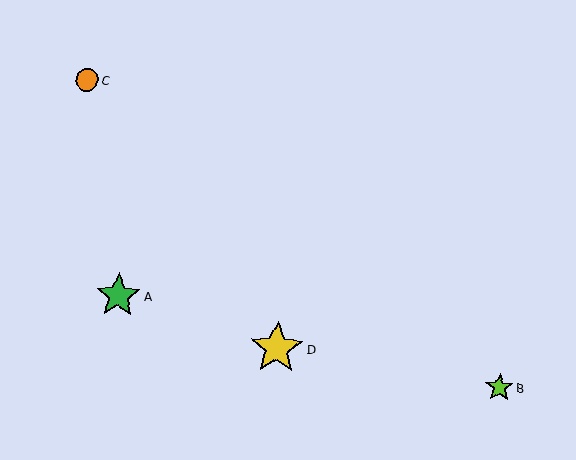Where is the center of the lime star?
The center of the lime star is at (499, 387).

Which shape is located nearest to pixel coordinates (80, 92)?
The orange circle (labeled C) at (87, 80) is nearest to that location.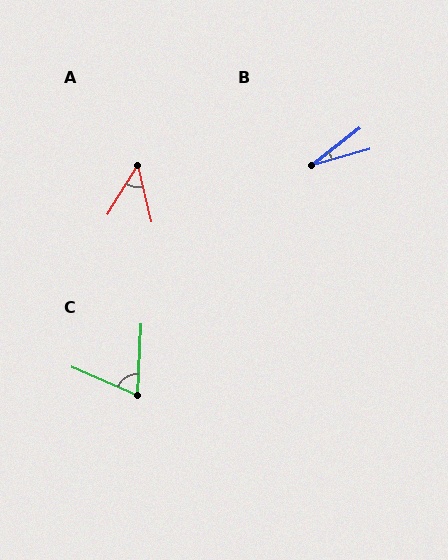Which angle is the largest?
C, at approximately 69 degrees.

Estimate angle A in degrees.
Approximately 44 degrees.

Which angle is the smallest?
B, at approximately 21 degrees.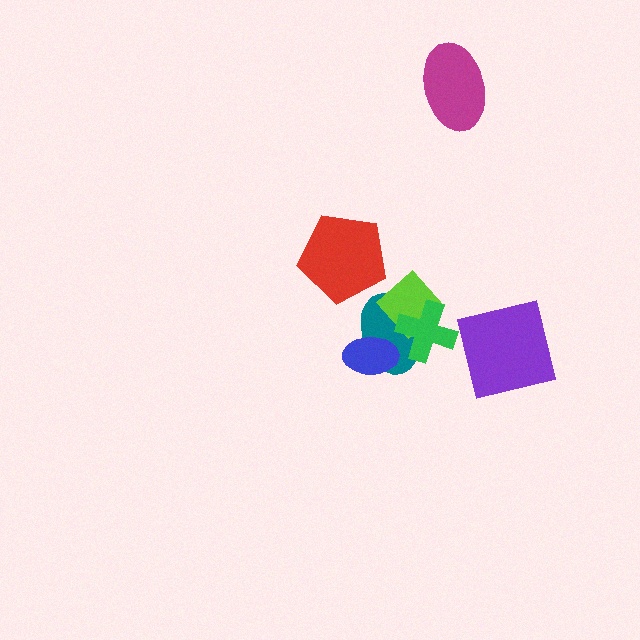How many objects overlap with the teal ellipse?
3 objects overlap with the teal ellipse.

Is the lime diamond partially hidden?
Yes, it is partially covered by another shape.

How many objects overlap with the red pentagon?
0 objects overlap with the red pentagon.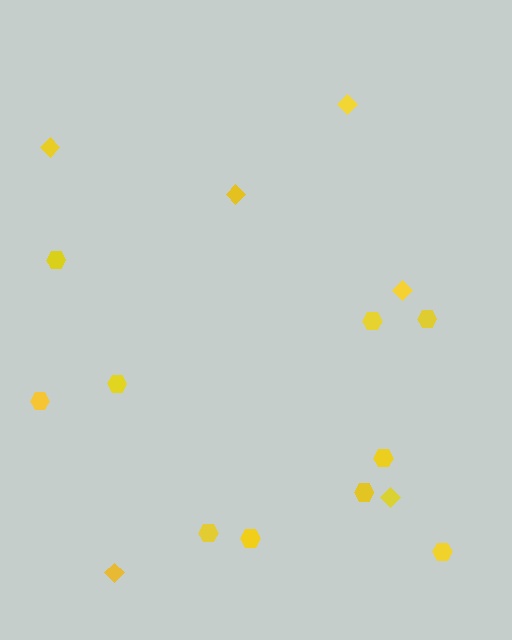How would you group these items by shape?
There are 2 groups: one group of diamonds (6) and one group of hexagons (10).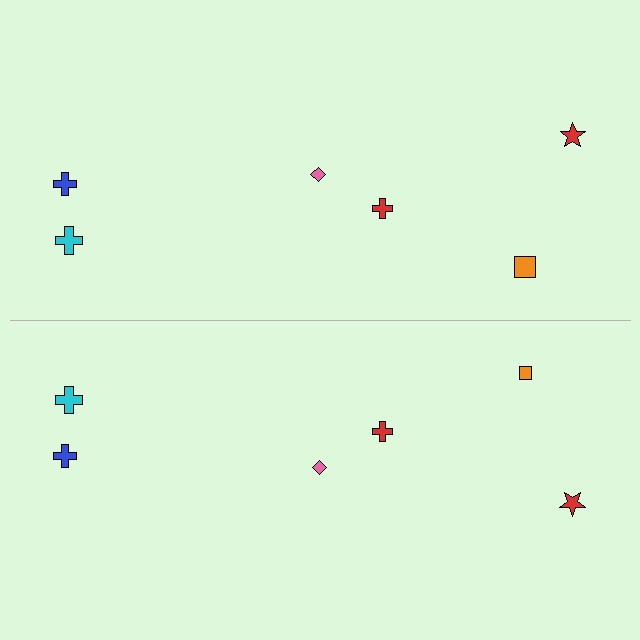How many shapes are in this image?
There are 12 shapes in this image.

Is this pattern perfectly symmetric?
No, the pattern is not perfectly symmetric. The orange square on the bottom side has a different size than its mirror counterpart.